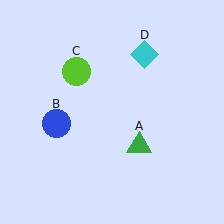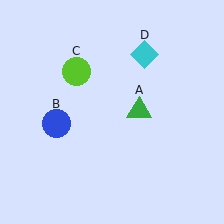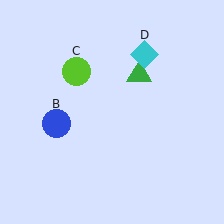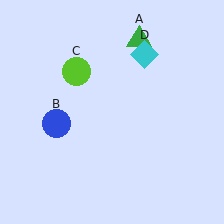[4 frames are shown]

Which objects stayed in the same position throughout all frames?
Blue circle (object B) and lime circle (object C) and cyan diamond (object D) remained stationary.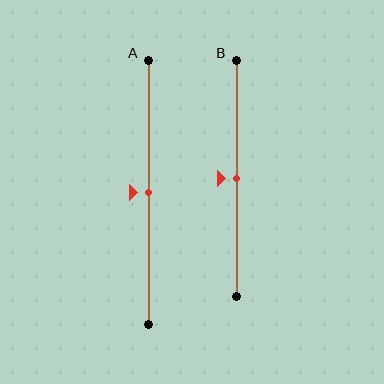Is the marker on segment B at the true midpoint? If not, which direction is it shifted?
Yes, the marker on segment B is at the true midpoint.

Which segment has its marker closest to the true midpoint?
Segment A has its marker closest to the true midpoint.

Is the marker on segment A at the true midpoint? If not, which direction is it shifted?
Yes, the marker on segment A is at the true midpoint.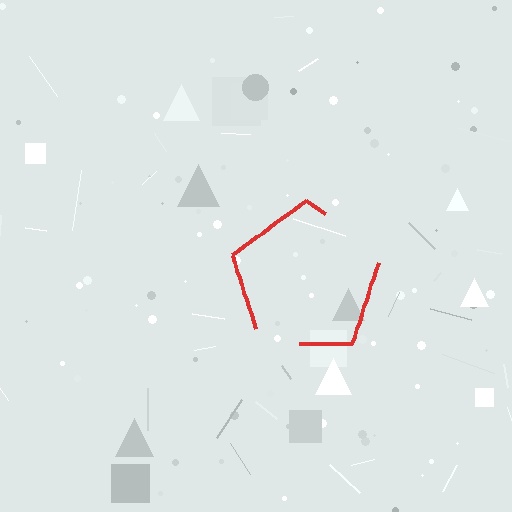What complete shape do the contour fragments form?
The contour fragments form a pentagon.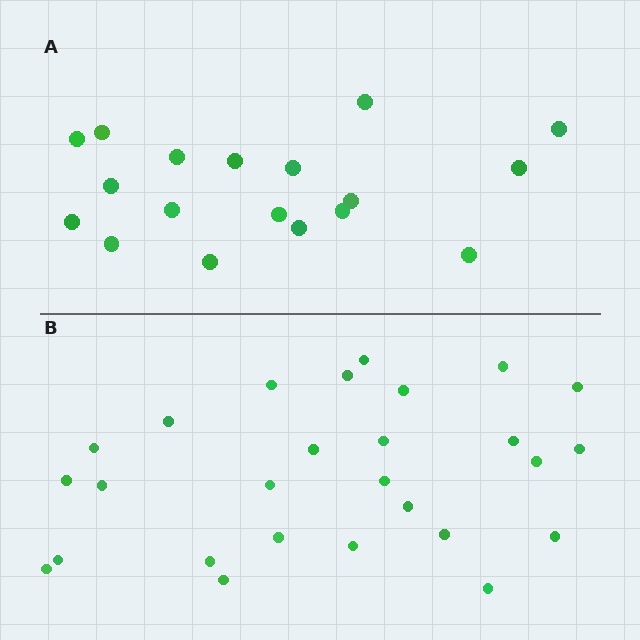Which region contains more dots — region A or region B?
Region B (the bottom region) has more dots.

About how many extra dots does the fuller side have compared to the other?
Region B has roughly 8 or so more dots than region A.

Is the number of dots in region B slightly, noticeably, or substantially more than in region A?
Region B has substantially more. The ratio is roughly 1.5 to 1.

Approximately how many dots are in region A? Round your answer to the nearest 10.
About 20 dots. (The exact count is 18, which rounds to 20.)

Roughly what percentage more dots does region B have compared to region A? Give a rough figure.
About 50% more.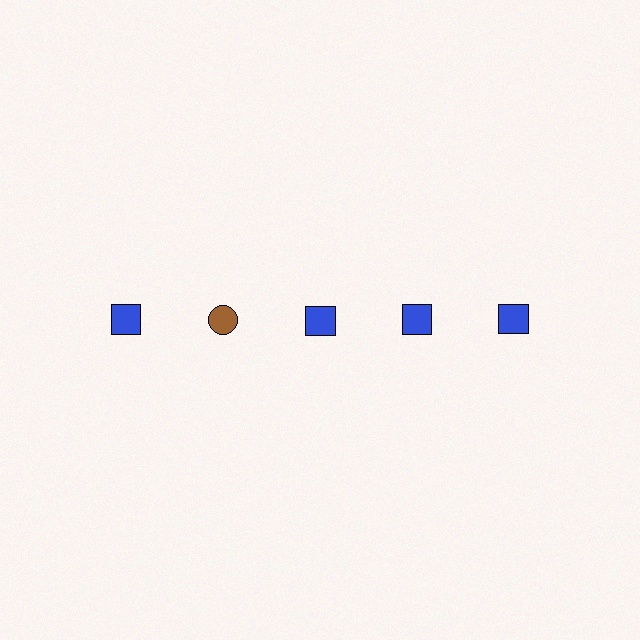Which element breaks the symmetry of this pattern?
The brown circle in the top row, second from left column breaks the symmetry. All other shapes are blue squares.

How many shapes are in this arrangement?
There are 5 shapes arranged in a grid pattern.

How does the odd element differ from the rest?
It differs in both color (brown instead of blue) and shape (circle instead of square).